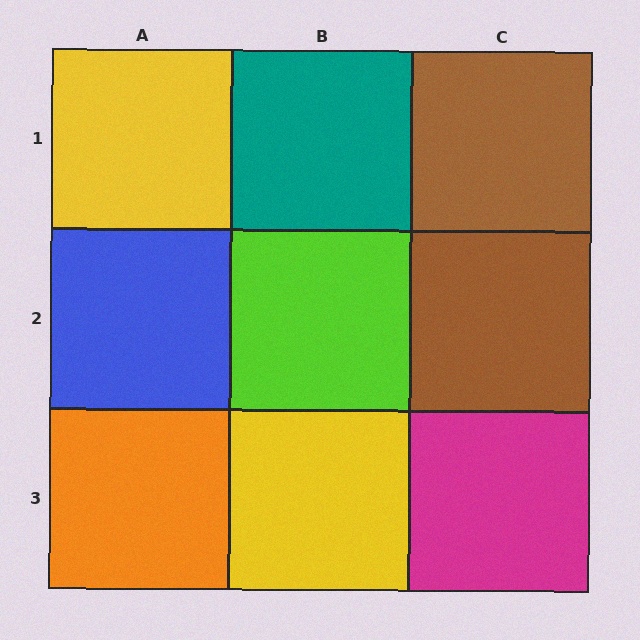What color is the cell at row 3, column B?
Yellow.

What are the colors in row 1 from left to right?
Yellow, teal, brown.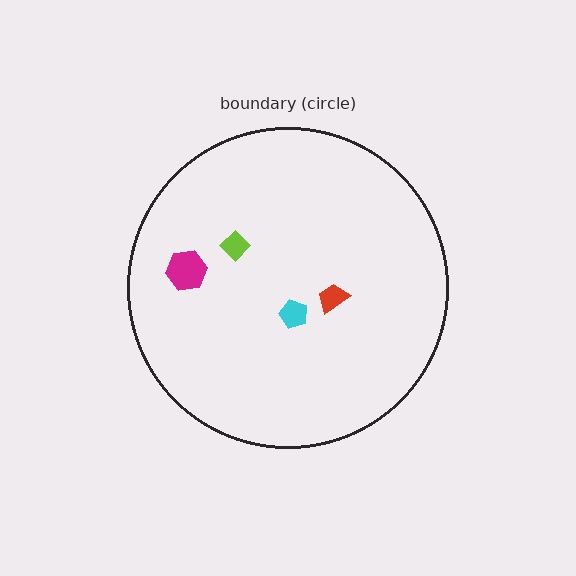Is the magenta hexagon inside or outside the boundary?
Inside.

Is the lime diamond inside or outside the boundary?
Inside.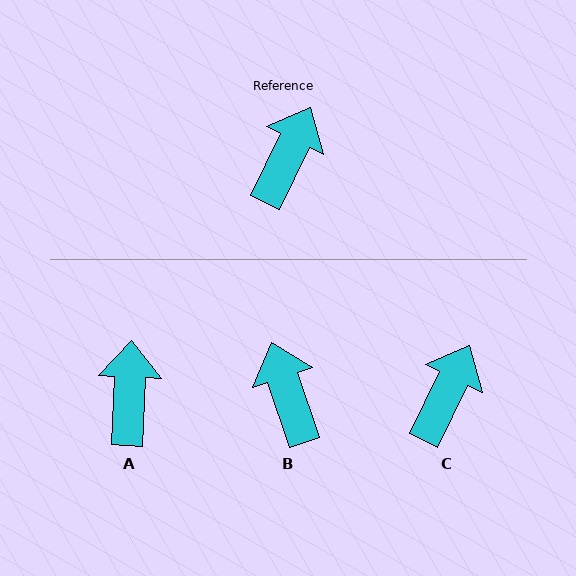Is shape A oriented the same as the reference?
No, it is off by about 23 degrees.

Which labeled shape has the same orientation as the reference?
C.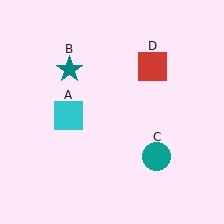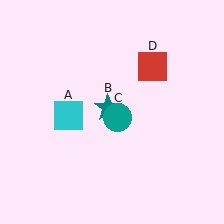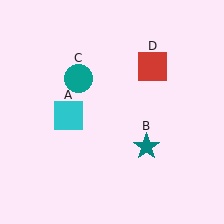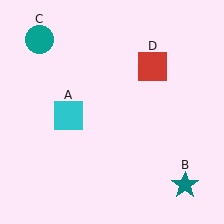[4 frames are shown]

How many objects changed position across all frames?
2 objects changed position: teal star (object B), teal circle (object C).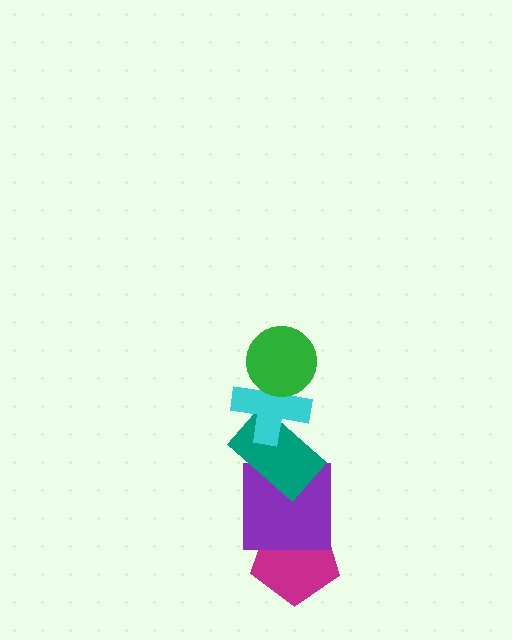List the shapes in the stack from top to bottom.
From top to bottom: the green circle, the cyan cross, the teal rectangle, the purple square, the magenta pentagon.